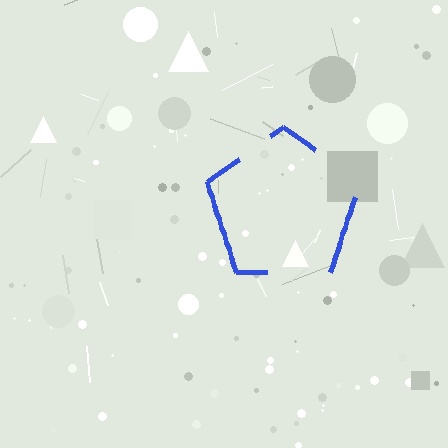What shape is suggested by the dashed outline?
The dashed outline suggests a pentagon.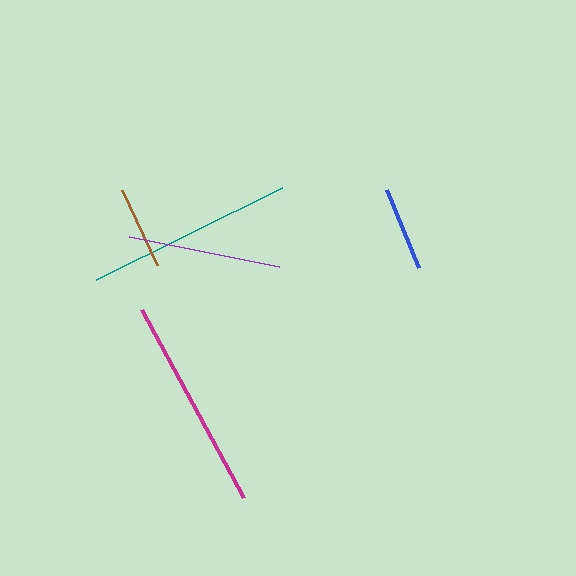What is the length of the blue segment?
The blue segment is approximately 84 pixels long.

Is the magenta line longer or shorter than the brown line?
The magenta line is longer than the brown line.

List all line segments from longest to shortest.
From longest to shortest: magenta, teal, purple, blue, brown.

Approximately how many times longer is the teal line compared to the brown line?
The teal line is approximately 2.5 times the length of the brown line.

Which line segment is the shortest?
The brown line is the shortest at approximately 82 pixels.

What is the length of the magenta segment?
The magenta segment is approximately 214 pixels long.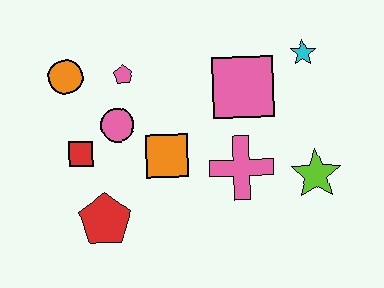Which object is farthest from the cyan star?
The red pentagon is farthest from the cyan star.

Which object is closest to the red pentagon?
The red square is closest to the red pentagon.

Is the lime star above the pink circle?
No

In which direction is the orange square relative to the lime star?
The orange square is to the left of the lime star.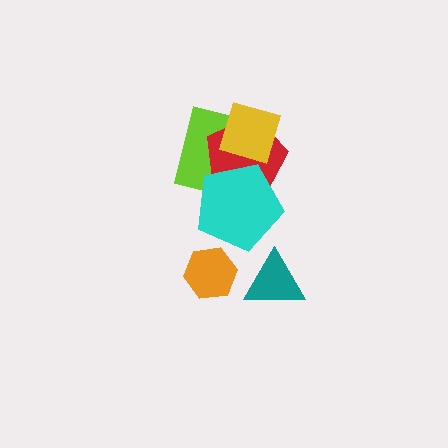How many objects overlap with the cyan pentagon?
2 objects overlap with the cyan pentagon.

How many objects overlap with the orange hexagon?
0 objects overlap with the orange hexagon.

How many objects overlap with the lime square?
3 objects overlap with the lime square.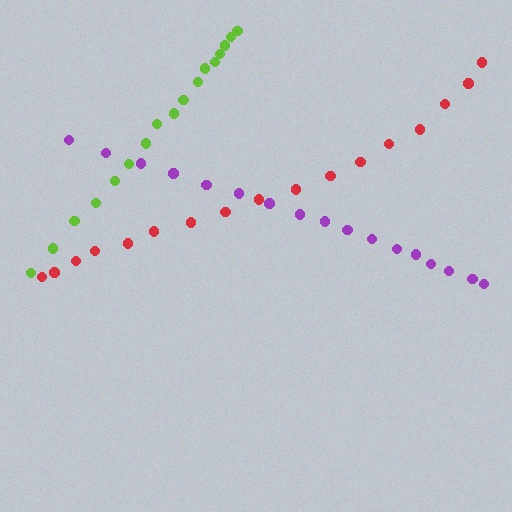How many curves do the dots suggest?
There are 3 distinct paths.